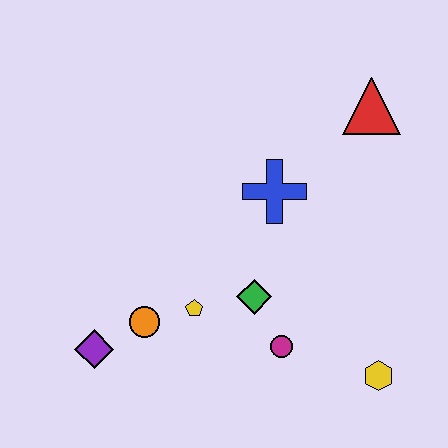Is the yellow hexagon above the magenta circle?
No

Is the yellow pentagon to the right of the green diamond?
No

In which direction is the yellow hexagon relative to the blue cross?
The yellow hexagon is below the blue cross.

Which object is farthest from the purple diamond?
The red triangle is farthest from the purple diamond.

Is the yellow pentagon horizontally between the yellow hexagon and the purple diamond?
Yes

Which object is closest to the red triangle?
The blue cross is closest to the red triangle.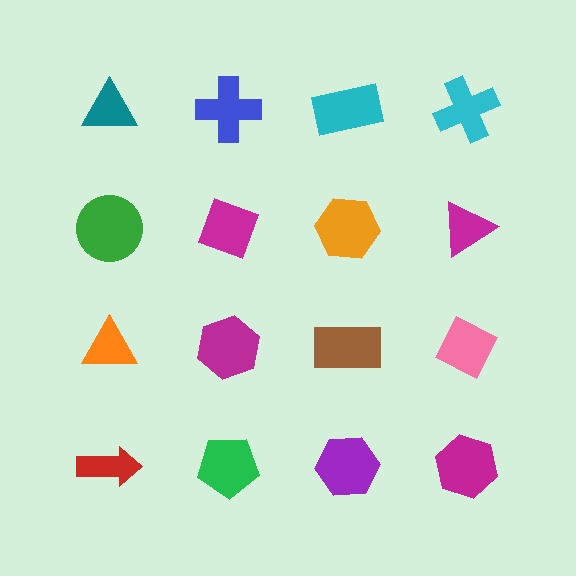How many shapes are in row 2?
4 shapes.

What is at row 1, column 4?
A cyan cross.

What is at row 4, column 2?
A green pentagon.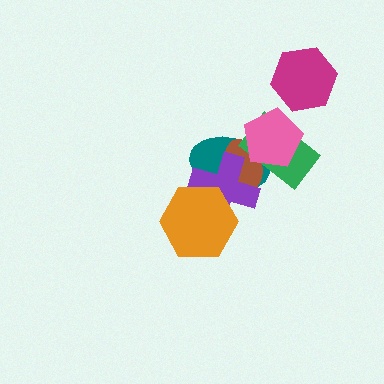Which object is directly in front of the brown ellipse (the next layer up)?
The green rectangle is directly in front of the brown ellipse.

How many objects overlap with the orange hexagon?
2 objects overlap with the orange hexagon.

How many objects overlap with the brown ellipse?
4 objects overlap with the brown ellipse.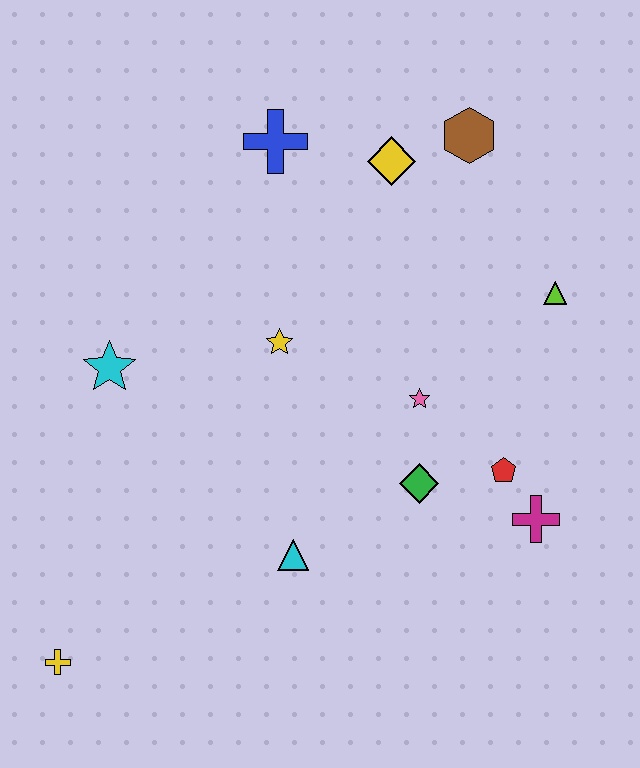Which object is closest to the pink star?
The green diamond is closest to the pink star.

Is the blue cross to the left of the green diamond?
Yes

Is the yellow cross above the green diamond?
No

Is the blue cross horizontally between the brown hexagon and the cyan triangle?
No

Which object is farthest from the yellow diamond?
The yellow cross is farthest from the yellow diamond.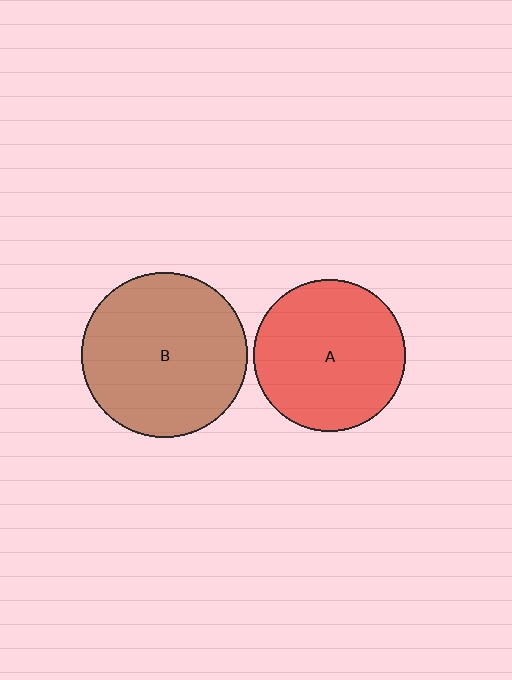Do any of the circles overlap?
No, none of the circles overlap.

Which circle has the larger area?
Circle B (brown).